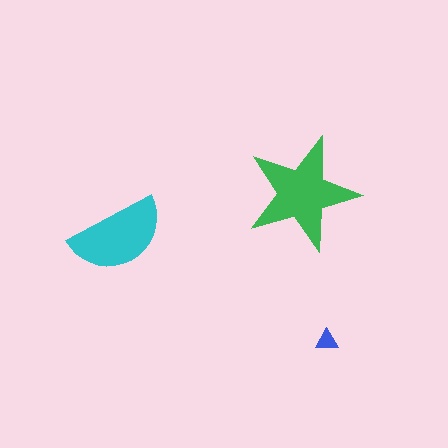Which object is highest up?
The green star is topmost.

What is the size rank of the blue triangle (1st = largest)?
3rd.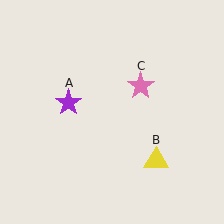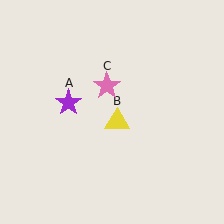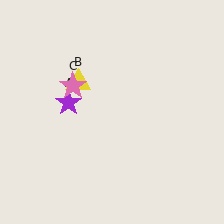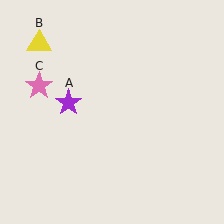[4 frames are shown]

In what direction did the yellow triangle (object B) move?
The yellow triangle (object B) moved up and to the left.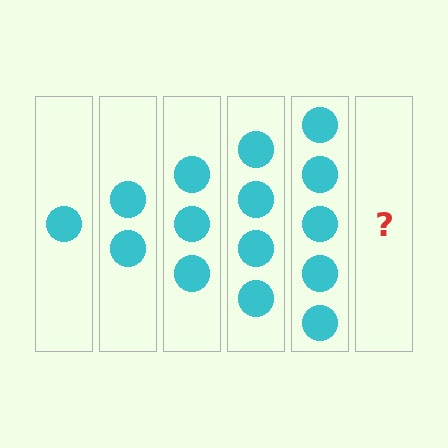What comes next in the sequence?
The next element should be 6 circles.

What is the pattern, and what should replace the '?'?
The pattern is that each step adds one more circle. The '?' should be 6 circles.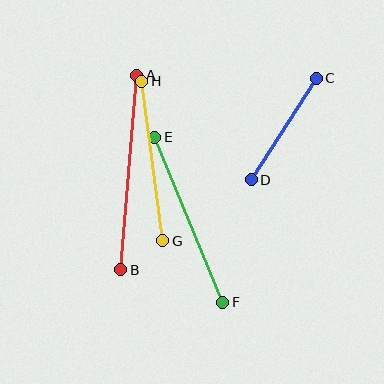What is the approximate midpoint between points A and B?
The midpoint is at approximately (129, 172) pixels.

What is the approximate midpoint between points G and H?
The midpoint is at approximately (152, 161) pixels.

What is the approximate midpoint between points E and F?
The midpoint is at approximately (189, 220) pixels.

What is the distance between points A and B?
The distance is approximately 195 pixels.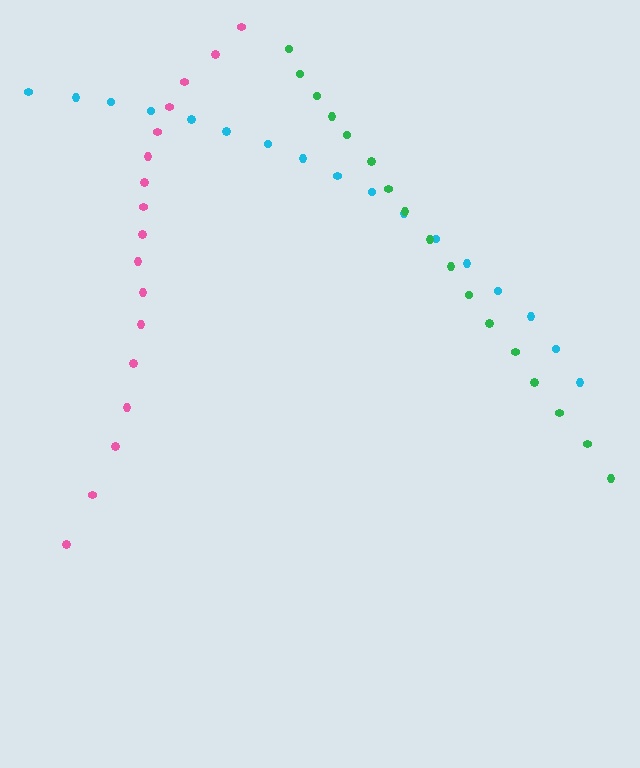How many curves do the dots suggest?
There are 3 distinct paths.